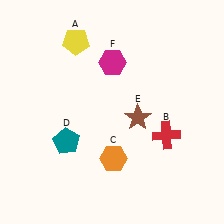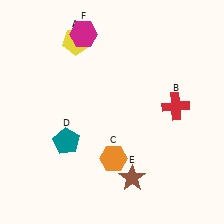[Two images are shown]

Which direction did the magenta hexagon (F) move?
The magenta hexagon (F) moved left.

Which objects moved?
The objects that moved are: the red cross (B), the brown star (E), the magenta hexagon (F).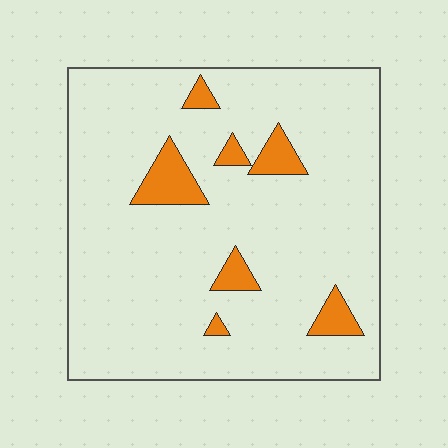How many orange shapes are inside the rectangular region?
7.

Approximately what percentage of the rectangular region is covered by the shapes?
Approximately 10%.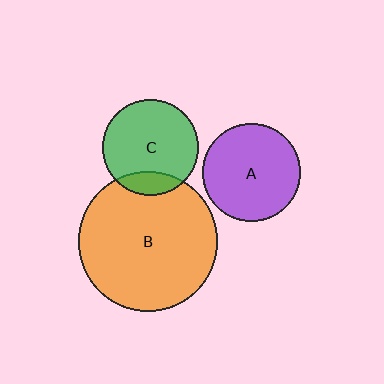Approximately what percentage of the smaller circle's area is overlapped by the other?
Approximately 15%.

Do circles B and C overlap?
Yes.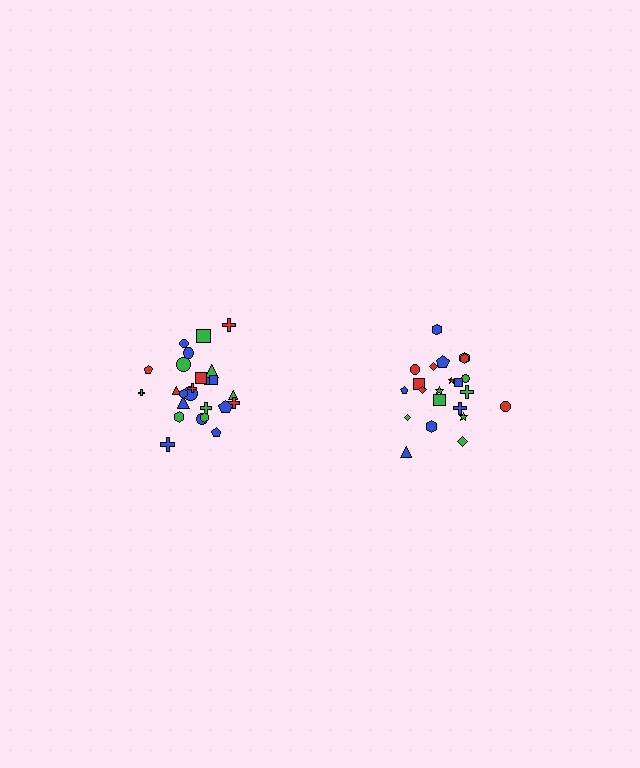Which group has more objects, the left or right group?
The left group.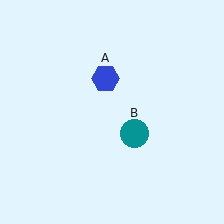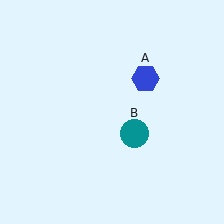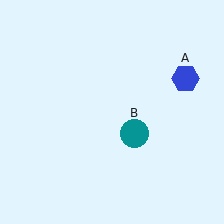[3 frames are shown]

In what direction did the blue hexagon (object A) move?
The blue hexagon (object A) moved right.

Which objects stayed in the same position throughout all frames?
Teal circle (object B) remained stationary.